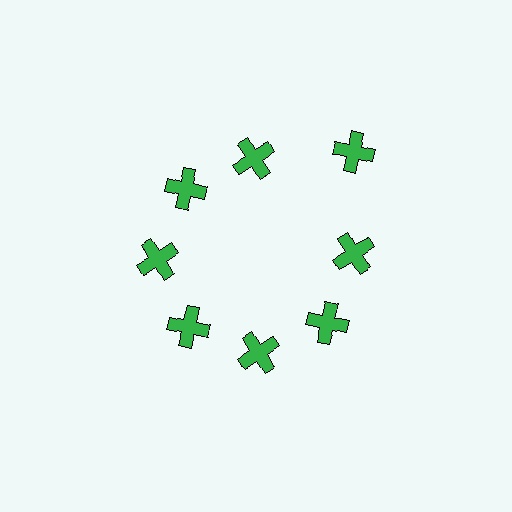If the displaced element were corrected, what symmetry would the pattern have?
It would have 8-fold rotational symmetry — the pattern would map onto itself every 45 degrees.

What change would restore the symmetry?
The symmetry would be restored by moving it inward, back onto the ring so that all 8 crosses sit at equal angles and equal distance from the center.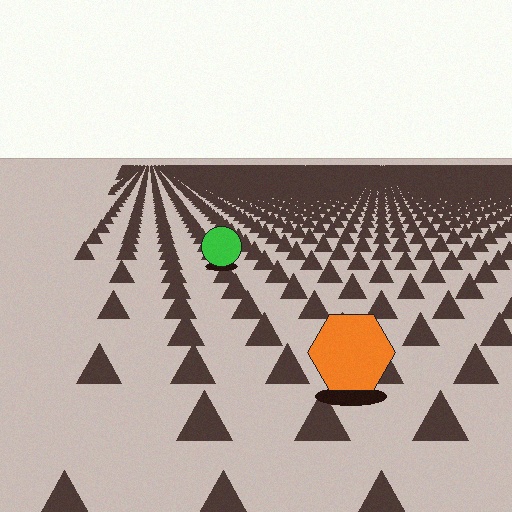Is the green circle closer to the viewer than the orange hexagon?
No. The orange hexagon is closer — you can tell from the texture gradient: the ground texture is coarser near it.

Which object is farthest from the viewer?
The green circle is farthest from the viewer. It appears smaller and the ground texture around it is denser.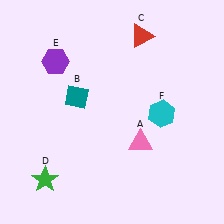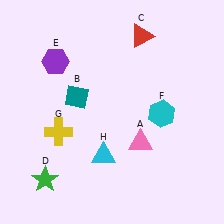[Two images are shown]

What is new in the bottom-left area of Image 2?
A cyan triangle (H) was added in the bottom-left area of Image 2.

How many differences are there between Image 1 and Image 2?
There are 2 differences between the two images.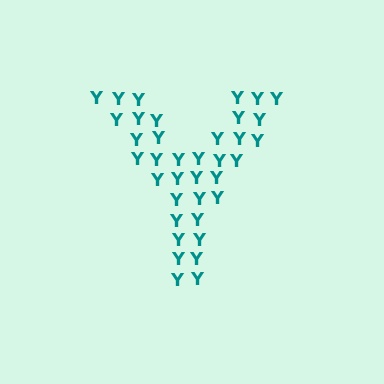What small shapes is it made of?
It is made of small letter Y's.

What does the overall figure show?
The overall figure shows the letter Y.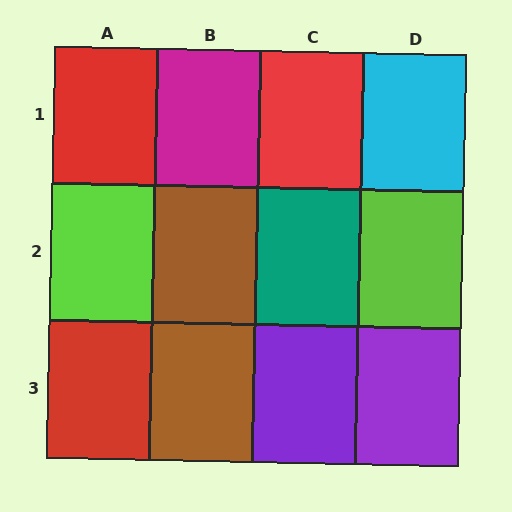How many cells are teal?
1 cell is teal.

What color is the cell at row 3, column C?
Purple.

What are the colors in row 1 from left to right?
Red, magenta, red, cyan.